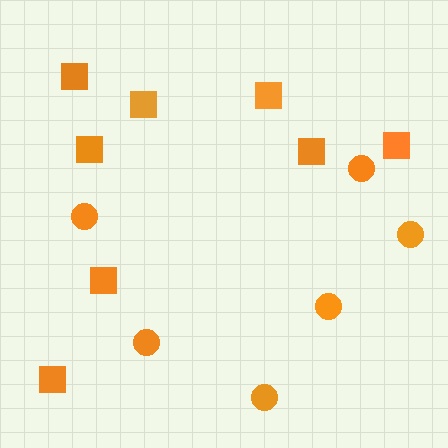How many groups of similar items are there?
There are 2 groups: one group of squares (8) and one group of circles (6).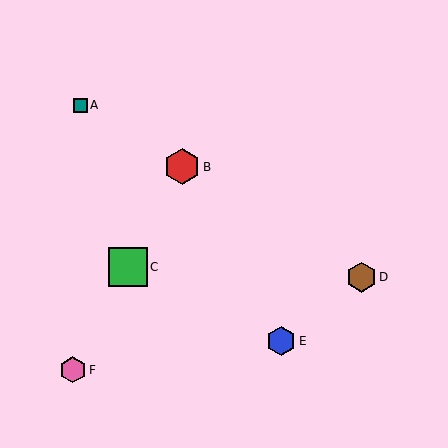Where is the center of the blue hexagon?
The center of the blue hexagon is at (281, 341).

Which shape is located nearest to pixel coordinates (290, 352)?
The blue hexagon (labeled E) at (281, 341) is nearest to that location.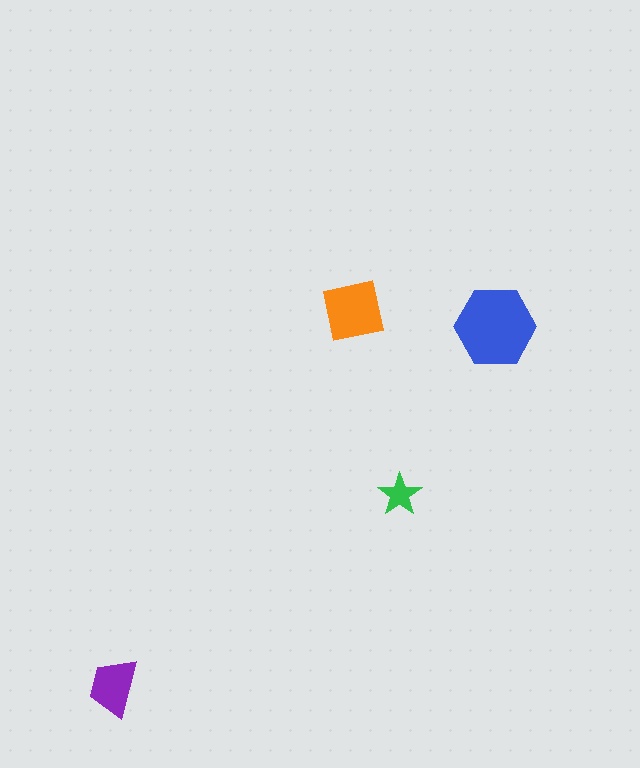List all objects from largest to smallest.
The blue hexagon, the orange square, the purple trapezoid, the green star.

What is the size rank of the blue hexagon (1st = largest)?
1st.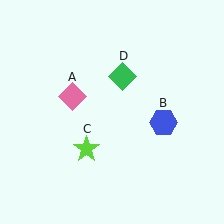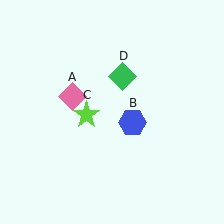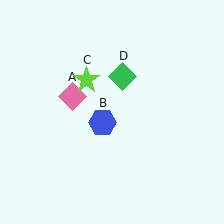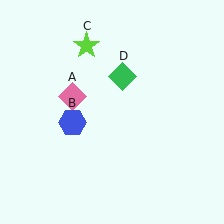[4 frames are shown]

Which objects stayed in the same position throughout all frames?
Pink diamond (object A) and green diamond (object D) remained stationary.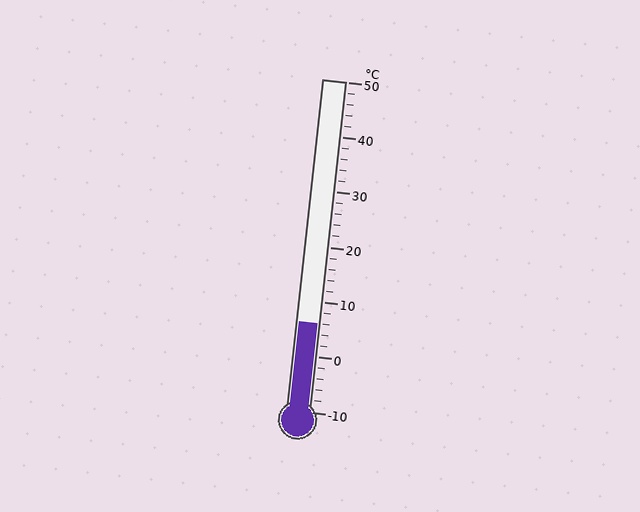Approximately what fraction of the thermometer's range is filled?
The thermometer is filled to approximately 25% of its range.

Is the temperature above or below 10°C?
The temperature is below 10°C.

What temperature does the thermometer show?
The thermometer shows approximately 6°C.